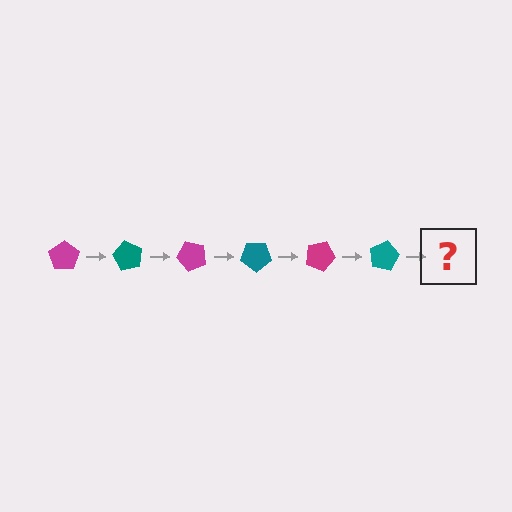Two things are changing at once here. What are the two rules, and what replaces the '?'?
The two rules are that it rotates 60 degrees each step and the color cycles through magenta and teal. The '?' should be a magenta pentagon, rotated 360 degrees from the start.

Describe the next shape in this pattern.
It should be a magenta pentagon, rotated 360 degrees from the start.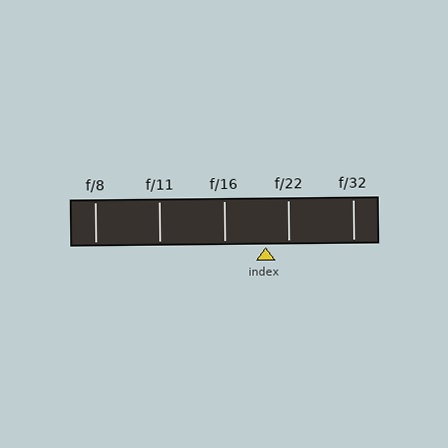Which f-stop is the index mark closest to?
The index mark is closest to f/22.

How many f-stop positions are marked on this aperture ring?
There are 5 f-stop positions marked.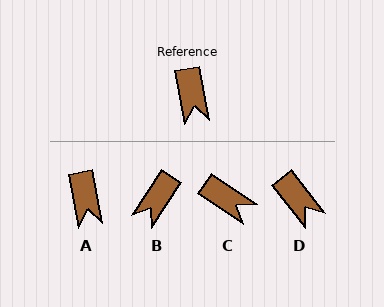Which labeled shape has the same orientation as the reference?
A.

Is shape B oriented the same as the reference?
No, it is off by about 44 degrees.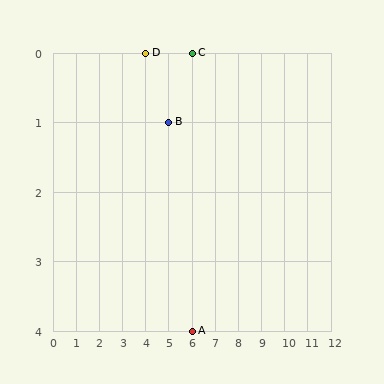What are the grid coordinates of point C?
Point C is at grid coordinates (6, 0).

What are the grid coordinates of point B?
Point B is at grid coordinates (5, 1).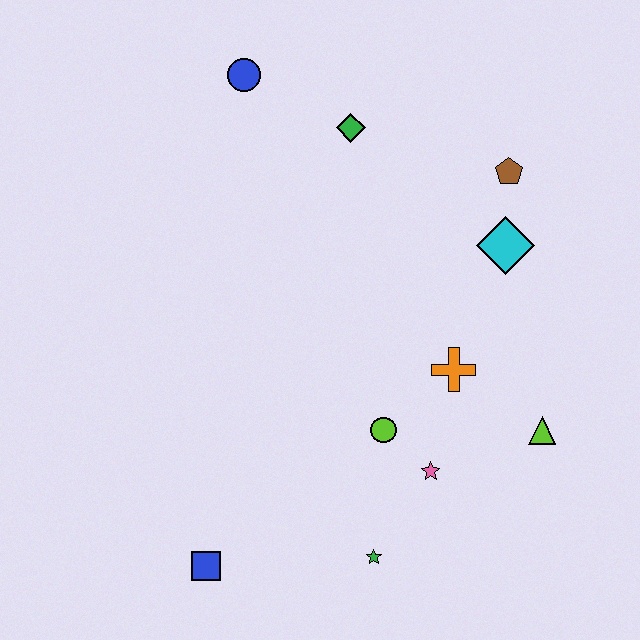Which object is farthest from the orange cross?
The blue circle is farthest from the orange cross.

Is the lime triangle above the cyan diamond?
No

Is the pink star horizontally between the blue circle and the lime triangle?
Yes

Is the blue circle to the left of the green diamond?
Yes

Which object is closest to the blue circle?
The green diamond is closest to the blue circle.